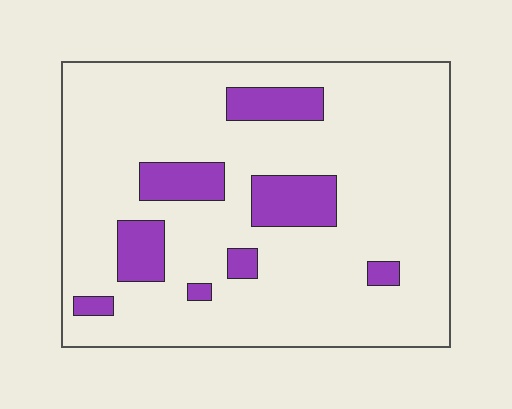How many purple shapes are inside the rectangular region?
8.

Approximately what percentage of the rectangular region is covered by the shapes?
Approximately 15%.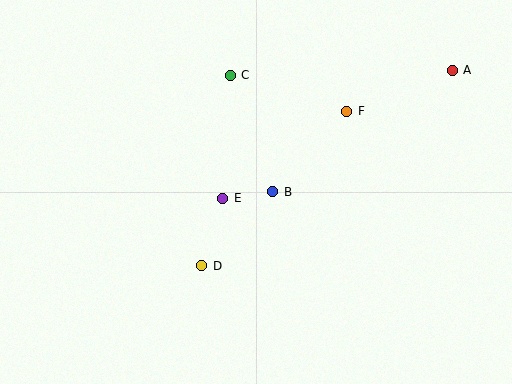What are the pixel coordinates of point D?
Point D is at (202, 266).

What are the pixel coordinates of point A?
Point A is at (452, 70).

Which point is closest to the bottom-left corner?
Point D is closest to the bottom-left corner.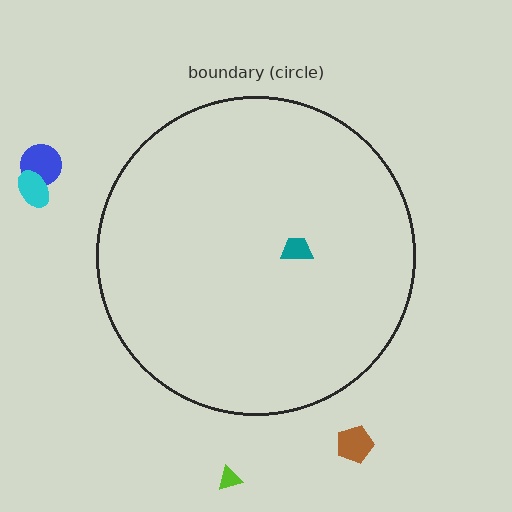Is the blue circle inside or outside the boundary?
Outside.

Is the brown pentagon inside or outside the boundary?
Outside.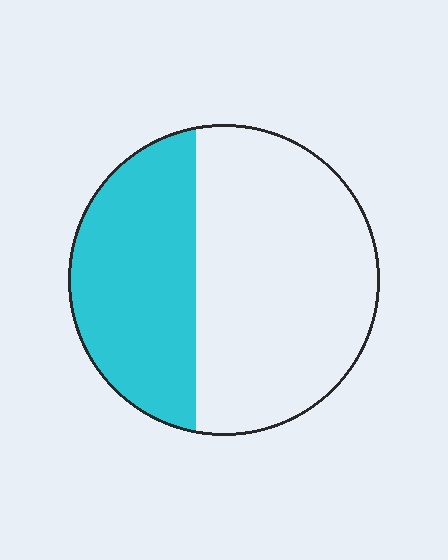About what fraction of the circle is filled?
About three eighths (3/8).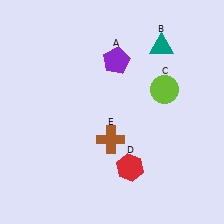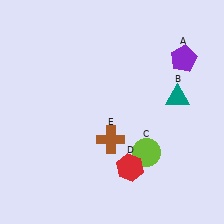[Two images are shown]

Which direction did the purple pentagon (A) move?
The purple pentagon (A) moved right.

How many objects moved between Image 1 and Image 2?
3 objects moved between the two images.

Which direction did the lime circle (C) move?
The lime circle (C) moved down.